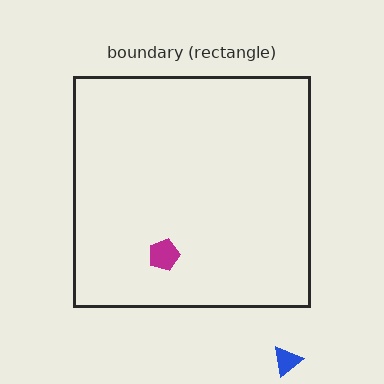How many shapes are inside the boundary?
1 inside, 1 outside.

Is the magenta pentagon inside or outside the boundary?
Inside.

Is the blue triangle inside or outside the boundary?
Outside.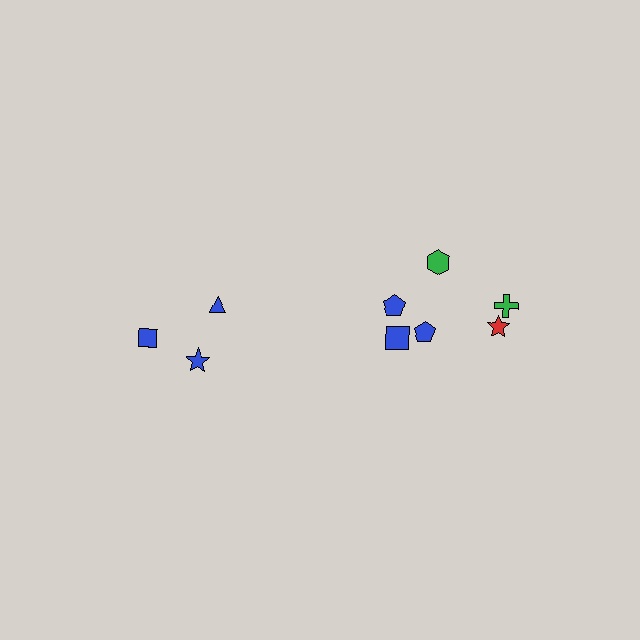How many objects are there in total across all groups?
There are 9 objects.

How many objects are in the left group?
There are 3 objects.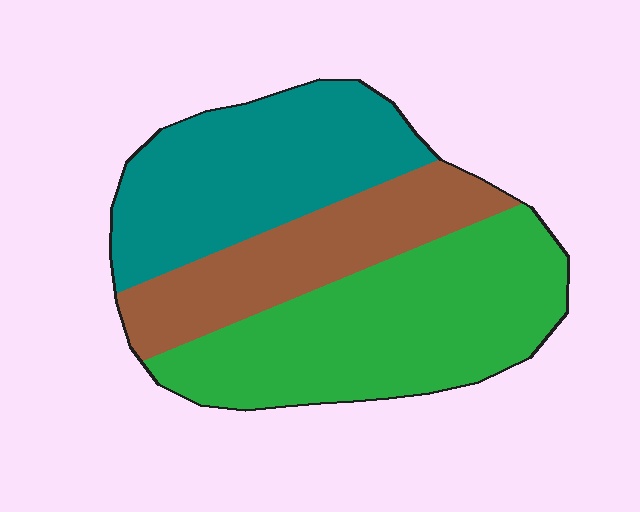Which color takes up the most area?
Green, at roughly 40%.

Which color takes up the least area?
Brown, at roughly 25%.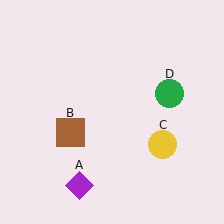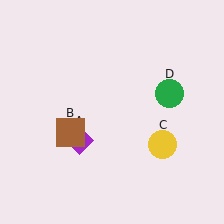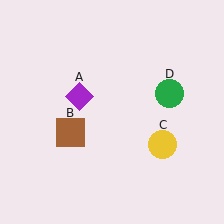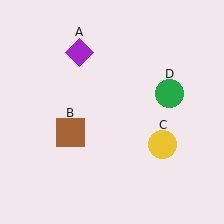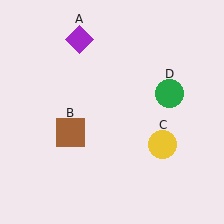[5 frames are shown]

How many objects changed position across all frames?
1 object changed position: purple diamond (object A).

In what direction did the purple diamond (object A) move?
The purple diamond (object A) moved up.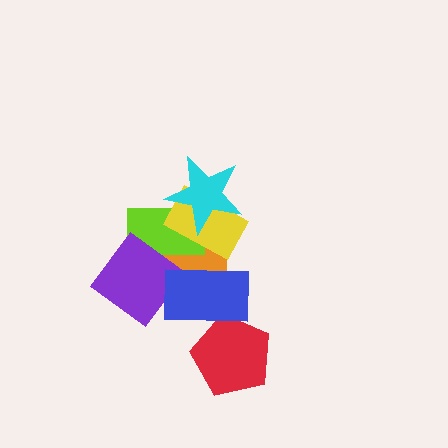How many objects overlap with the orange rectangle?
4 objects overlap with the orange rectangle.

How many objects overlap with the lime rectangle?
4 objects overlap with the lime rectangle.